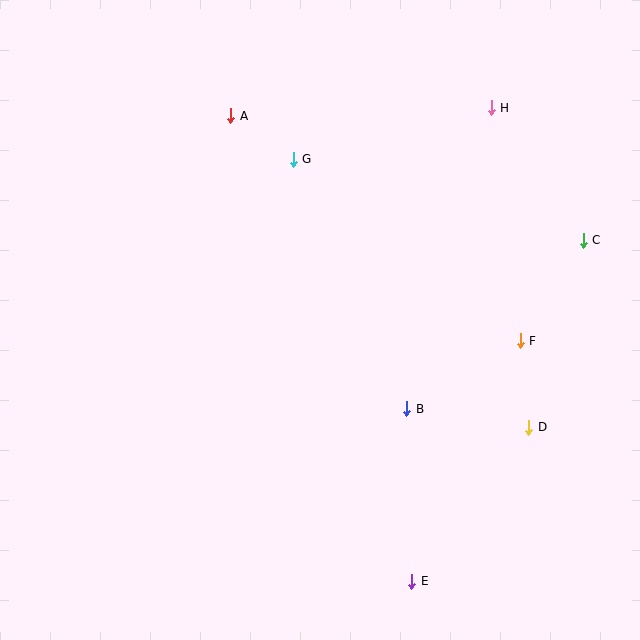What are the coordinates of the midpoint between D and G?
The midpoint between D and G is at (411, 293).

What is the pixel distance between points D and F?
The distance between D and F is 87 pixels.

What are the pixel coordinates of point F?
Point F is at (520, 341).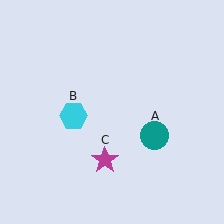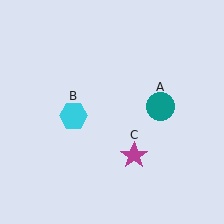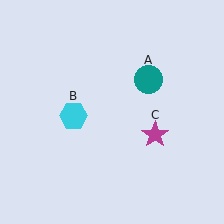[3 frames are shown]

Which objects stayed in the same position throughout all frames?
Cyan hexagon (object B) remained stationary.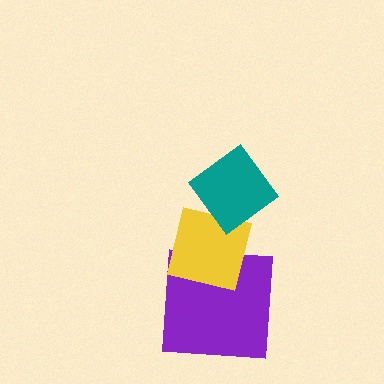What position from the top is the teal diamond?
The teal diamond is 1st from the top.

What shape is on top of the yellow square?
The teal diamond is on top of the yellow square.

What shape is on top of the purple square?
The yellow square is on top of the purple square.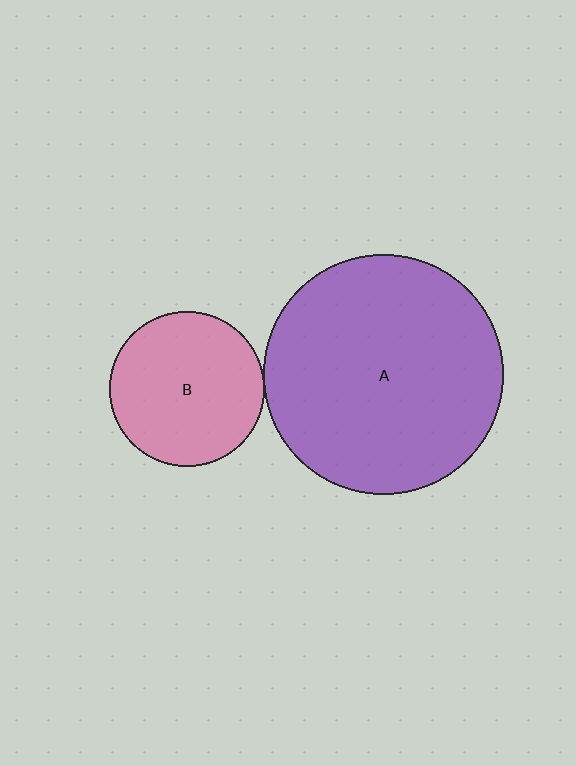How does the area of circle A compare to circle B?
Approximately 2.4 times.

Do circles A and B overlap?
Yes.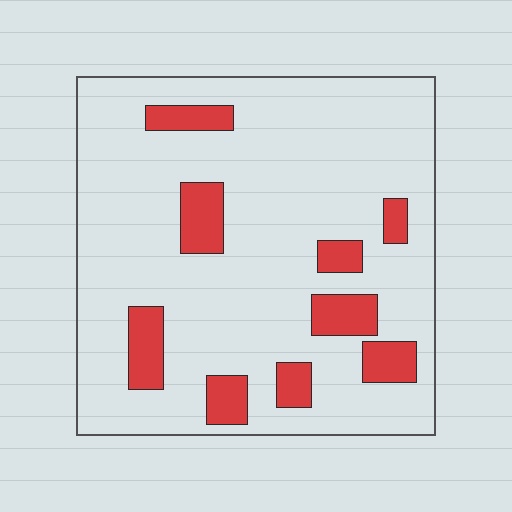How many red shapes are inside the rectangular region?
9.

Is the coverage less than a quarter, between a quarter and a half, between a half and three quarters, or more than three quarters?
Less than a quarter.